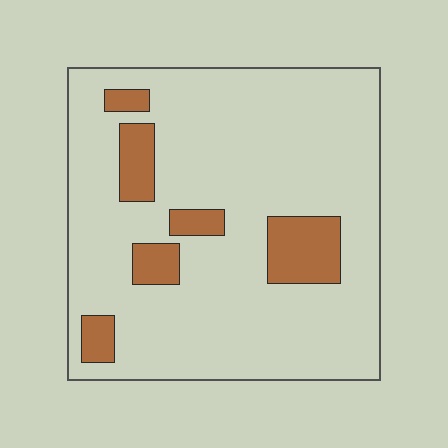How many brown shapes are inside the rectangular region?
6.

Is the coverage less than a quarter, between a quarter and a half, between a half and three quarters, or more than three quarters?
Less than a quarter.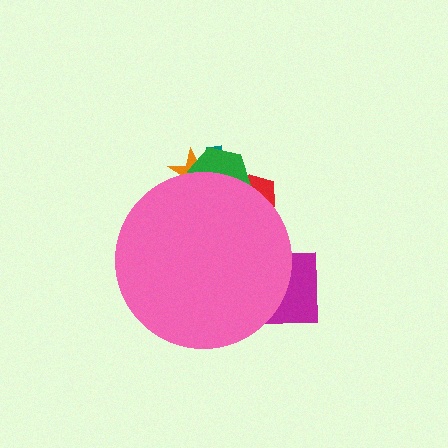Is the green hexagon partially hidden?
Yes, the green hexagon is partially hidden behind the pink circle.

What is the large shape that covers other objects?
A pink circle.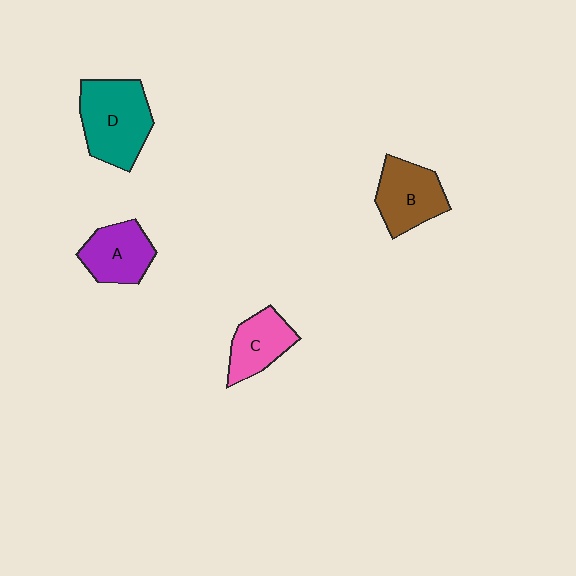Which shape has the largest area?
Shape D (teal).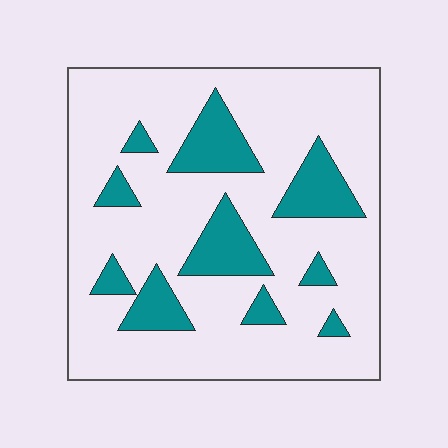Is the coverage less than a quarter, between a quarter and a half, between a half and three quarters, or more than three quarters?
Less than a quarter.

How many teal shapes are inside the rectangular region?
10.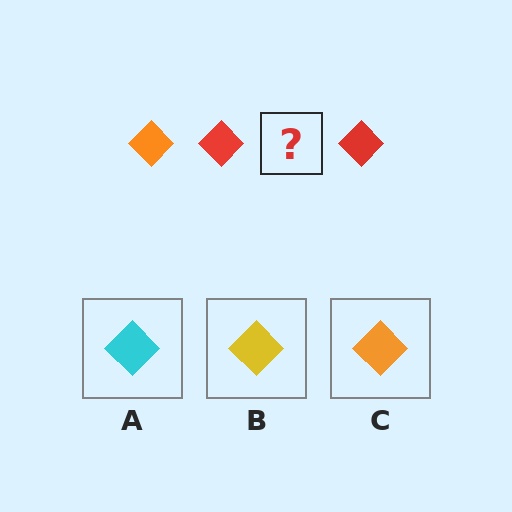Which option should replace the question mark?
Option C.